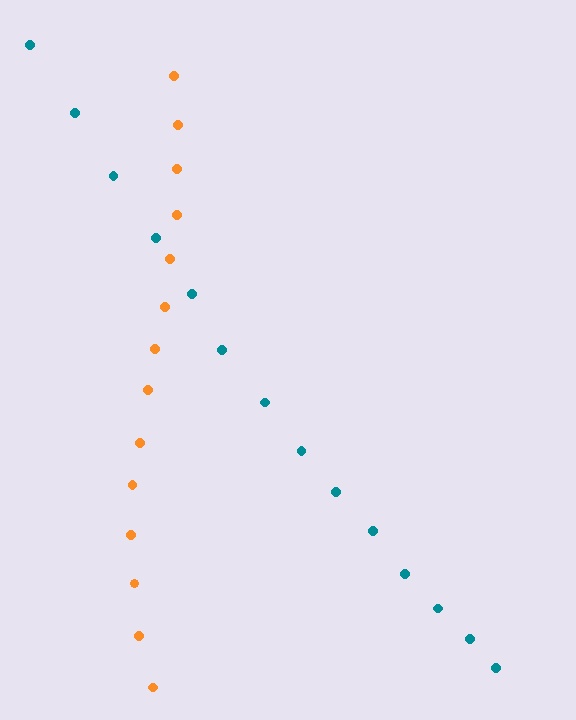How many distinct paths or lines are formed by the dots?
There are 2 distinct paths.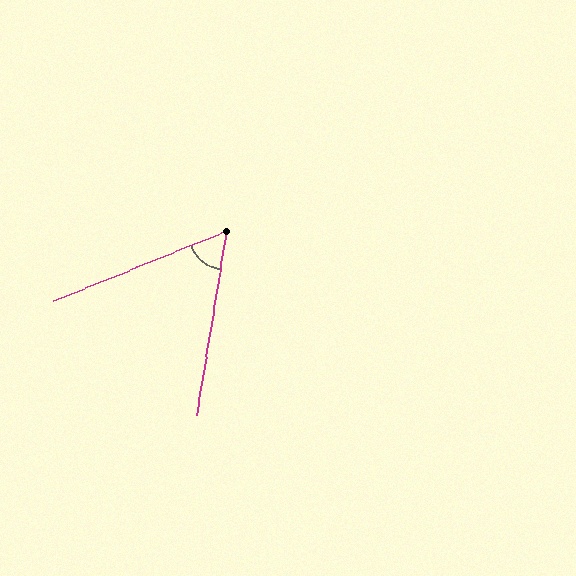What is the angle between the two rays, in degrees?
Approximately 59 degrees.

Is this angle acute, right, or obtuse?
It is acute.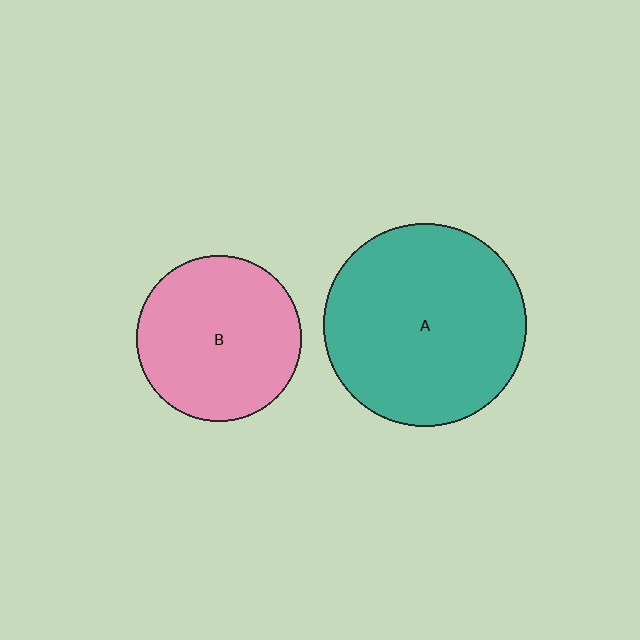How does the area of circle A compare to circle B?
Approximately 1.5 times.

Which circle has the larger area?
Circle A (teal).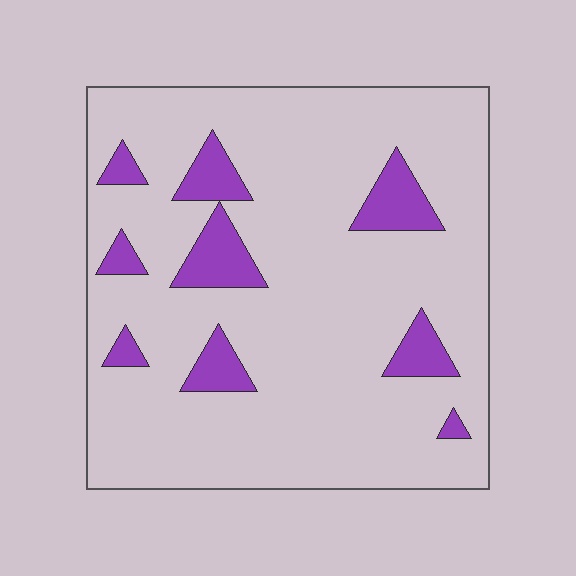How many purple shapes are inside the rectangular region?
9.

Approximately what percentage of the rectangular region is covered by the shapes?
Approximately 15%.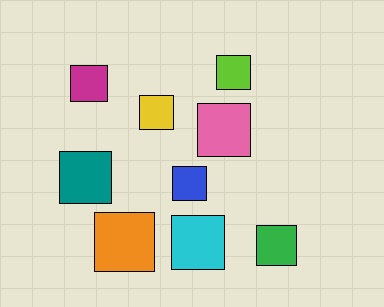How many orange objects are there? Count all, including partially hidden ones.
There is 1 orange object.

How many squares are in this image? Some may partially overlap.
There are 9 squares.